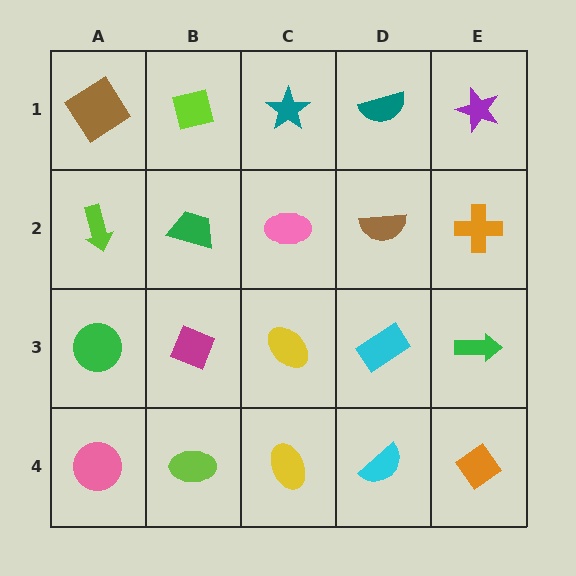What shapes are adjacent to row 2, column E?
A purple star (row 1, column E), a green arrow (row 3, column E), a brown semicircle (row 2, column D).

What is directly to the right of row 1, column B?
A teal star.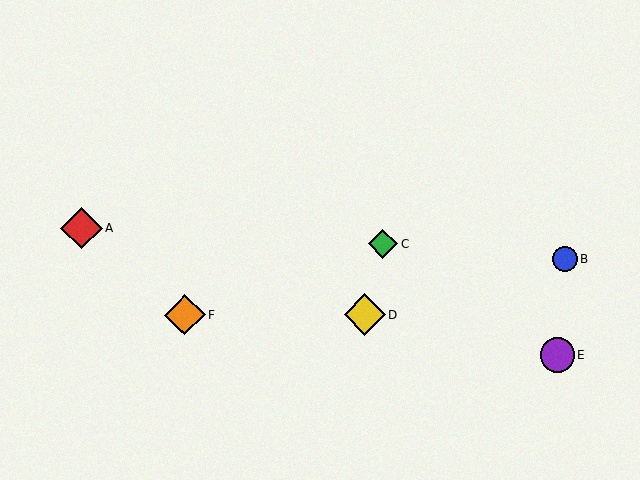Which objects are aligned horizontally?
Objects D, F are aligned horizontally.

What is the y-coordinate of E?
Object E is at y≈355.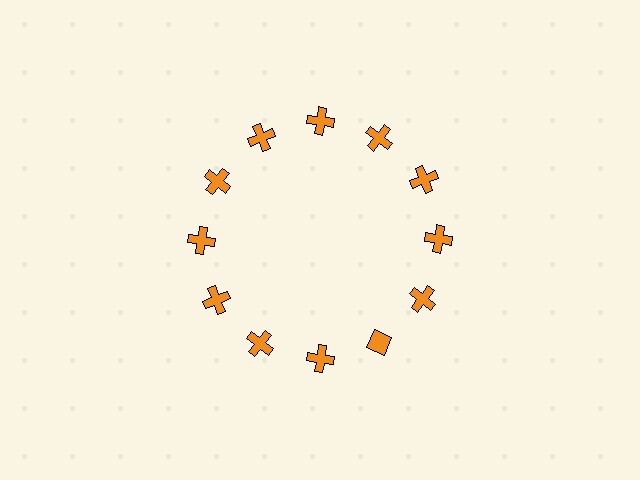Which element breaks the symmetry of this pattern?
The orange diamond at roughly the 5 o'clock position breaks the symmetry. All other shapes are orange crosses.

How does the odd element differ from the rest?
It has a different shape: diamond instead of cross.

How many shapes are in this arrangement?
There are 12 shapes arranged in a ring pattern.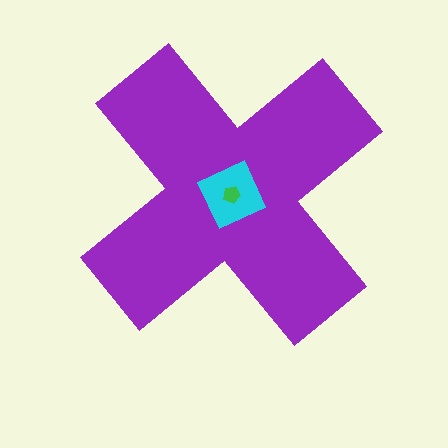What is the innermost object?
The green pentagon.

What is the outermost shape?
The purple cross.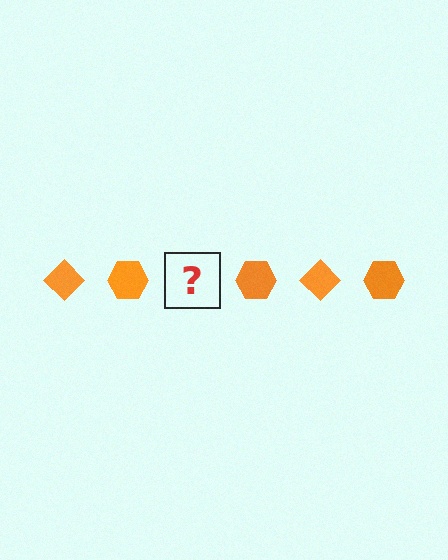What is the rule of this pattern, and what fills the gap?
The rule is that the pattern cycles through diamond, hexagon shapes in orange. The gap should be filled with an orange diamond.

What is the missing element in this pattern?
The missing element is an orange diamond.